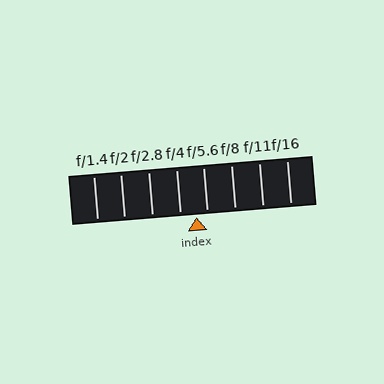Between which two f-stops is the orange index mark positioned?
The index mark is between f/4 and f/5.6.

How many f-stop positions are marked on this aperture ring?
There are 8 f-stop positions marked.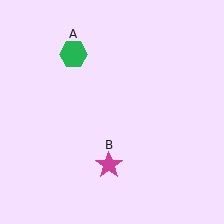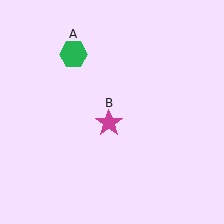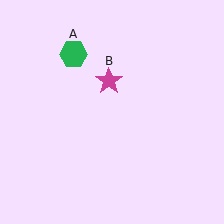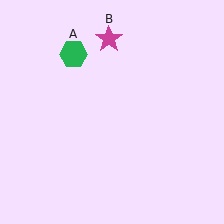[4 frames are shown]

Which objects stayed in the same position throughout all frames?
Green hexagon (object A) remained stationary.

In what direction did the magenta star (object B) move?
The magenta star (object B) moved up.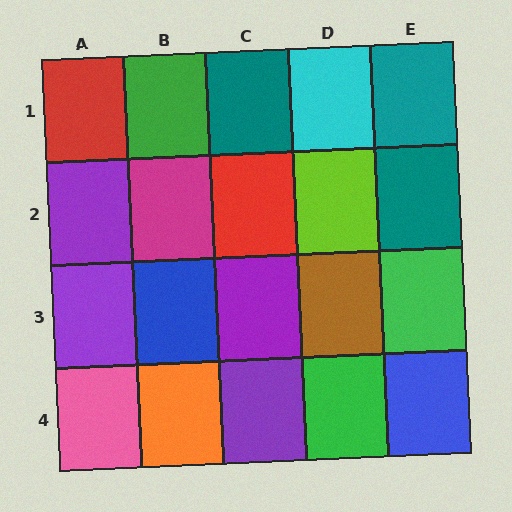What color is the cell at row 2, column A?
Purple.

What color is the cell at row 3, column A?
Purple.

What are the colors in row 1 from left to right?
Red, green, teal, cyan, teal.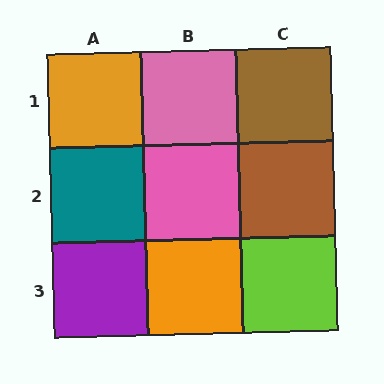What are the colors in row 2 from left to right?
Teal, pink, brown.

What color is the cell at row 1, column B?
Pink.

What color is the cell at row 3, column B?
Orange.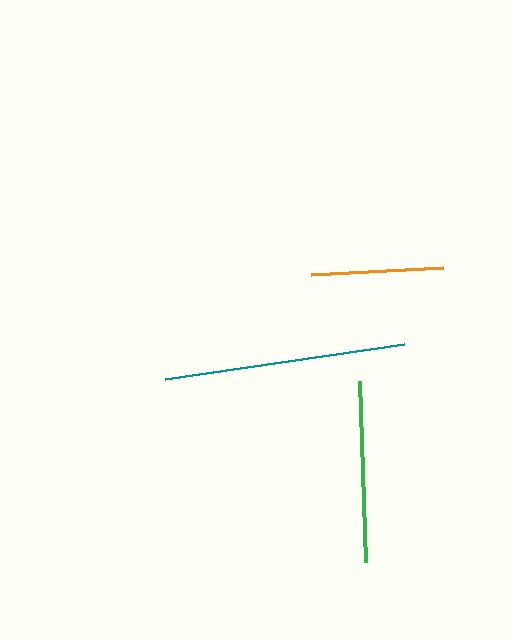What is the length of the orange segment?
The orange segment is approximately 132 pixels long.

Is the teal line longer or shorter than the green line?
The teal line is longer than the green line.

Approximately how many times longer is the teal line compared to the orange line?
The teal line is approximately 1.8 times the length of the orange line.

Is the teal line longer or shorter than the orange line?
The teal line is longer than the orange line.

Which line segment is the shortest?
The orange line is the shortest at approximately 132 pixels.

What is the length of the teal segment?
The teal segment is approximately 241 pixels long.